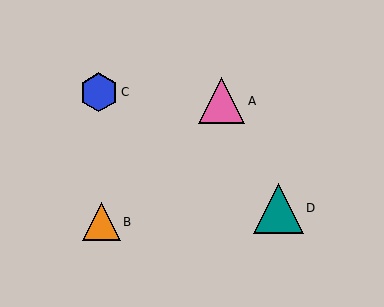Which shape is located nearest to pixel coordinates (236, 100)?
The pink triangle (labeled A) at (222, 101) is nearest to that location.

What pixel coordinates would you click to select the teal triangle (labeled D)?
Click at (278, 208) to select the teal triangle D.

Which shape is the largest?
The teal triangle (labeled D) is the largest.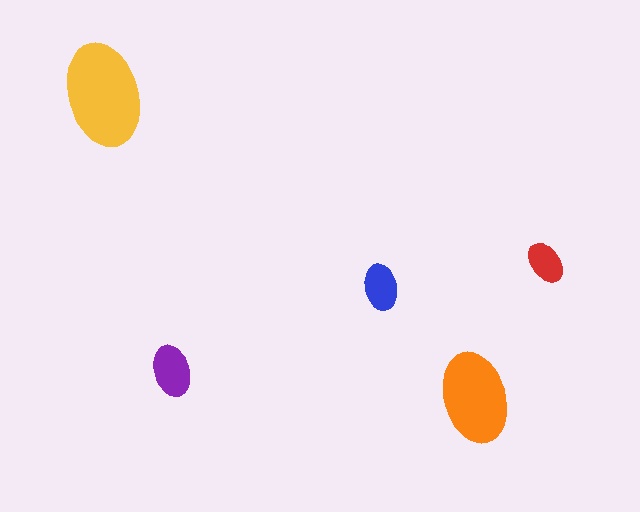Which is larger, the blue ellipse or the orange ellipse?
The orange one.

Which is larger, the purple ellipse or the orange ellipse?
The orange one.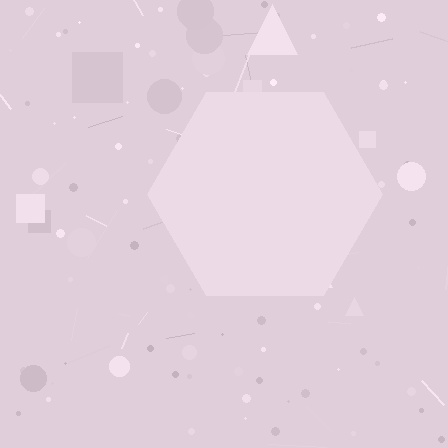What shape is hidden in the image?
A hexagon is hidden in the image.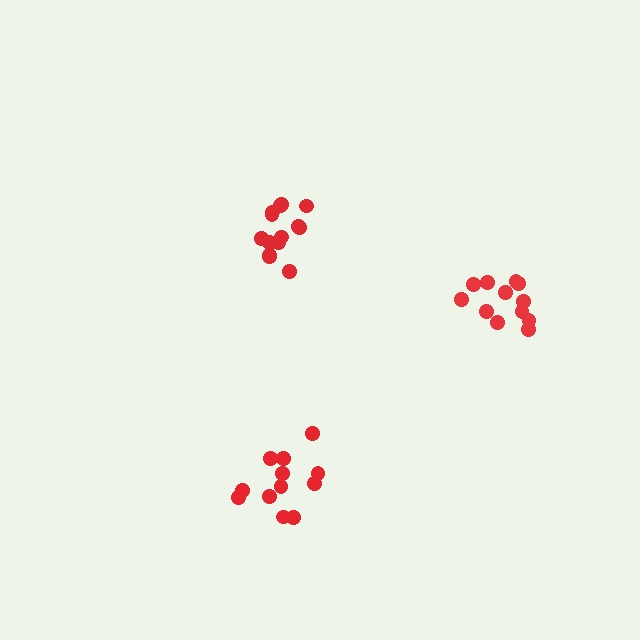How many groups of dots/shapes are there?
There are 3 groups.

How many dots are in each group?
Group 1: 12 dots, Group 2: 12 dots, Group 3: 14 dots (38 total).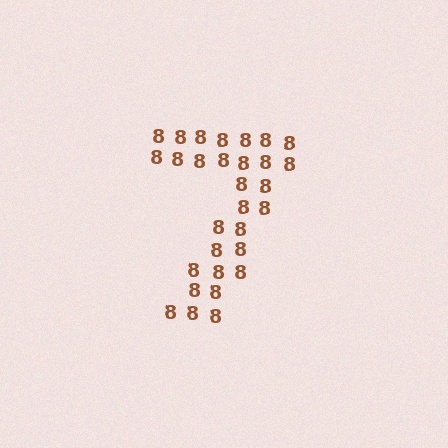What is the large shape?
The large shape is the digit 7.